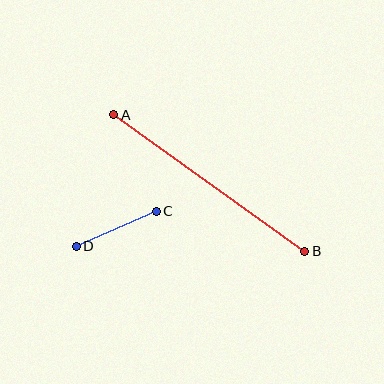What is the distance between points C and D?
The distance is approximately 87 pixels.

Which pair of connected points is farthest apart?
Points A and B are farthest apart.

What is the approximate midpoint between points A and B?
The midpoint is at approximately (209, 183) pixels.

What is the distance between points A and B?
The distance is approximately 235 pixels.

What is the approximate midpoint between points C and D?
The midpoint is at approximately (116, 229) pixels.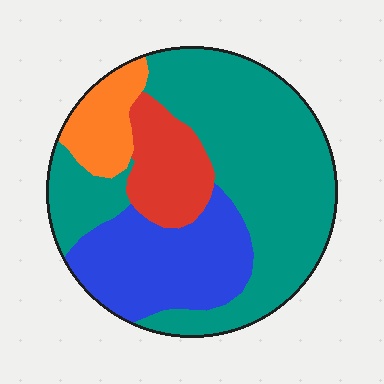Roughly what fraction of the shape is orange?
Orange takes up about one tenth (1/10) of the shape.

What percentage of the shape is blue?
Blue covers 24% of the shape.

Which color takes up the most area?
Teal, at roughly 55%.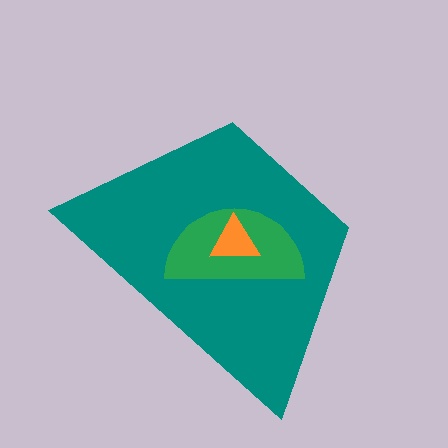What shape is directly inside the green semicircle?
The orange triangle.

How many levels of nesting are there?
3.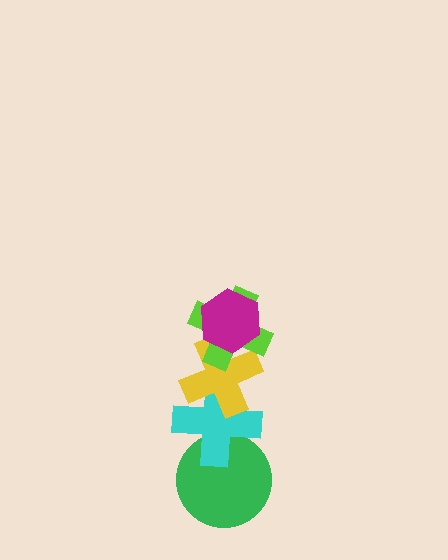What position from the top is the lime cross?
The lime cross is 2nd from the top.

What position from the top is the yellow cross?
The yellow cross is 3rd from the top.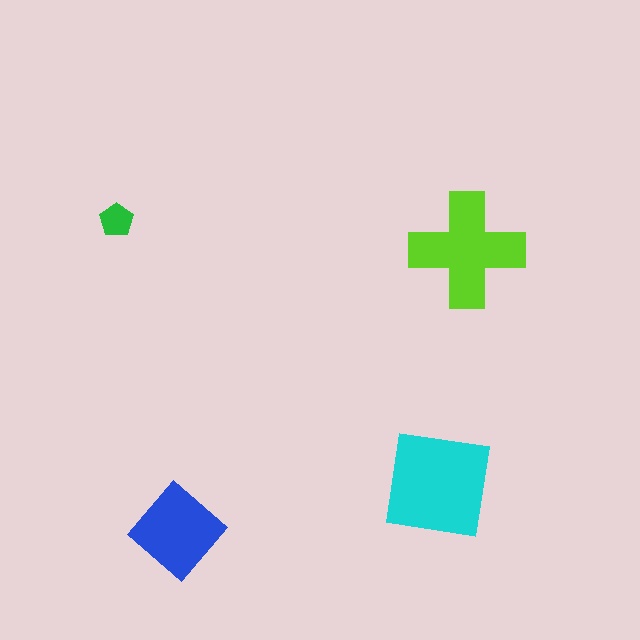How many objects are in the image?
There are 4 objects in the image.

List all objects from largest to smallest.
The cyan square, the lime cross, the blue diamond, the green pentagon.